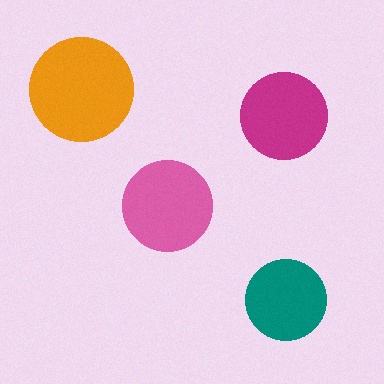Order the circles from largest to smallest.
the orange one, the pink one, the magenta one, the teal one.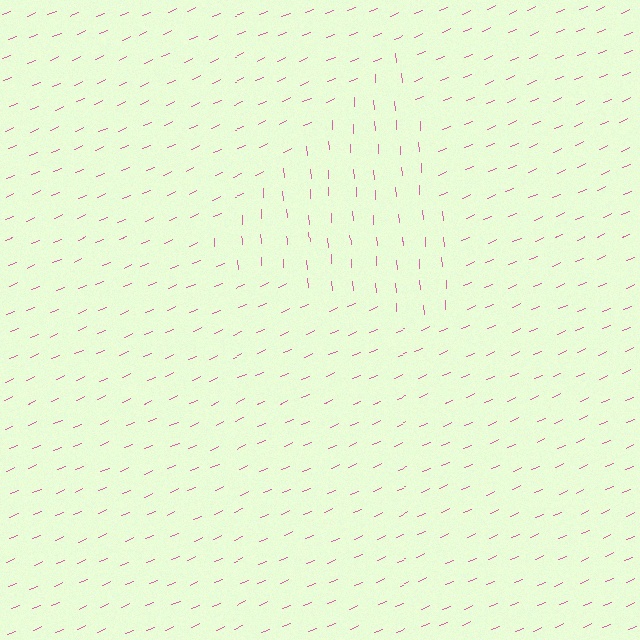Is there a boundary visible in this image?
Yes, there is a texture boundary formed by a change in line orientation.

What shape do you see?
I see a triangle.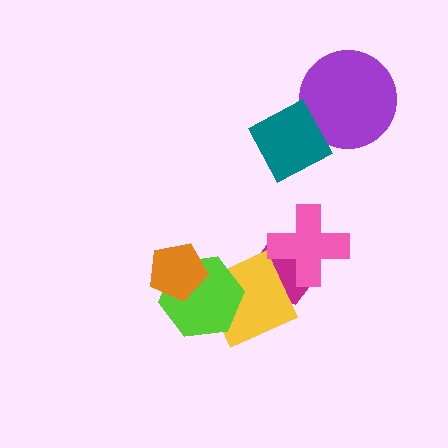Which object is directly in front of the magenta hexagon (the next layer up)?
The yellow square is directly in front of the magenta hexagon.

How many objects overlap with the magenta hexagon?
2 objects overlap with the magenta hexagon.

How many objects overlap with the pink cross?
1 object overlaps with the pink cross.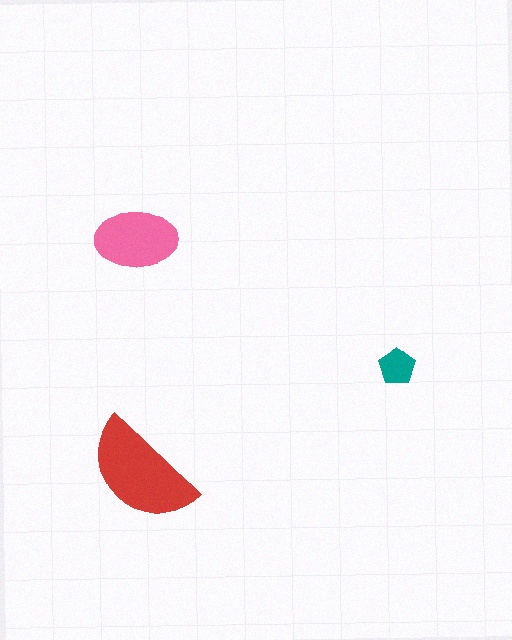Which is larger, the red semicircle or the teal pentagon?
The red semicircle.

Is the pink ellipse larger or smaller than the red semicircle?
Smaller.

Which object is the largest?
The red semicircle.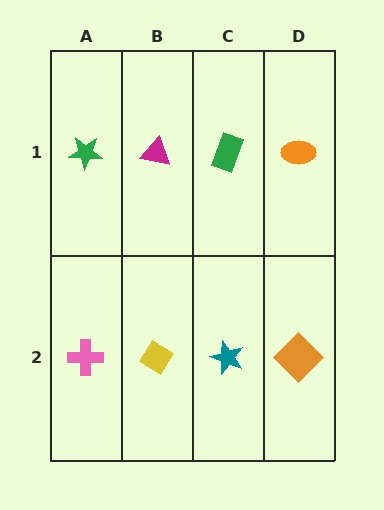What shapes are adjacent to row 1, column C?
A teal star (row 2, column C), a magenta triangle (row 1, column B), an orange ellipse (row 1, column D).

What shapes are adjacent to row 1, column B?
A yellow diamond (row 2, column B), a green star (row 1, column A), a green rectangle (row 1, column C).